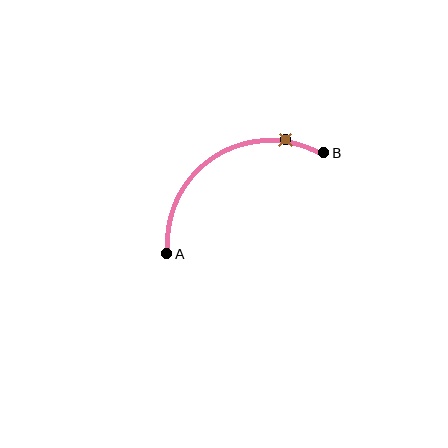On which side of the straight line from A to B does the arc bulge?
The arc bulges above the straight line connecting A and B.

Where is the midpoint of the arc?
The arc midpoint is the point on the curve farthest from the straight line joining A and B. It sits above that line.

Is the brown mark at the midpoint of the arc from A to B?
No. The brown mark lies on the arc but is closer to endpoint B. The arc midpoint would be at the point on the curve equidistant along the arc from both A and B.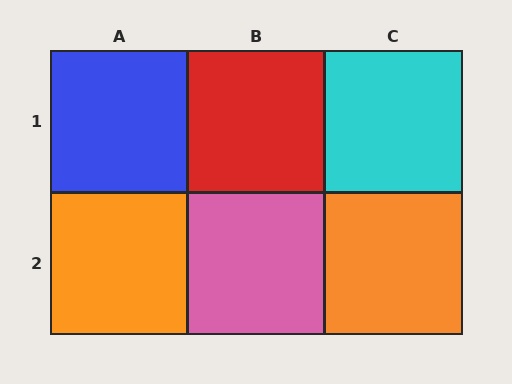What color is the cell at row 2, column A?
Orange.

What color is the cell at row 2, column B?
Pink.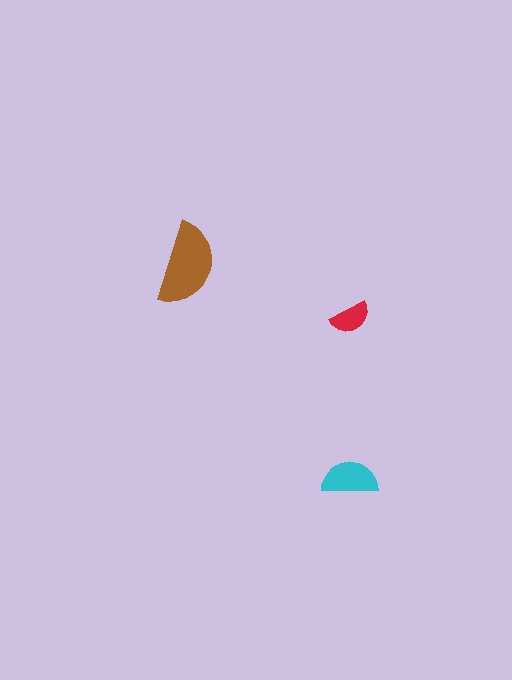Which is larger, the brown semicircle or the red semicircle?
The brown one.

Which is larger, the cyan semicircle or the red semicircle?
The cyan one.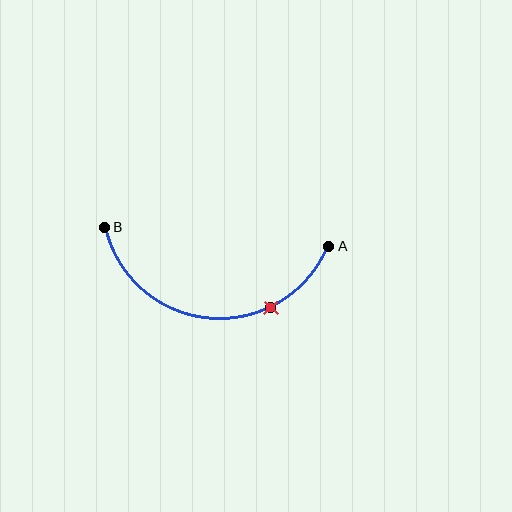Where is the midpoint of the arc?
The arc midpoint is the point on the curve farthest from the straight line joining A and B. It sits below that line.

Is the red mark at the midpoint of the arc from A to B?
No. The red mark lies on the arc but is closer to endpoint A. The arc midpoint would be at the point on the curve equidistant along the arc from both A and B.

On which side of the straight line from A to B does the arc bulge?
The arc bulges below the straight line connecting A and B.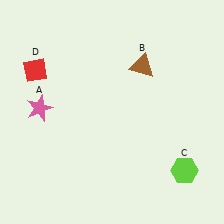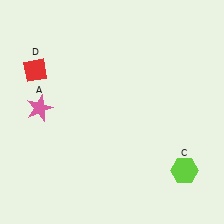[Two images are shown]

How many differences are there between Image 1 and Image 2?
There is 1 difference between the two images.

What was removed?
The brown triangle (B) was removed in Image 2.